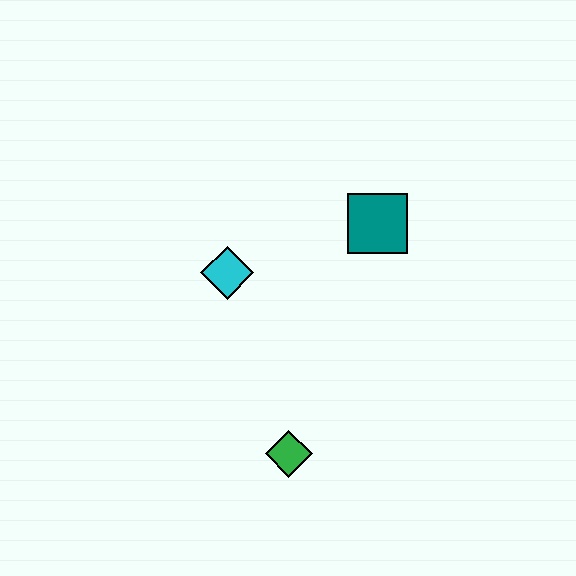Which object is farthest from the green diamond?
The teal square is farthest from the green diamond.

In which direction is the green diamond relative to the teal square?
The green diamond is below the teal square.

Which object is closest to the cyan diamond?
The teal square is closest to the cyan diamond.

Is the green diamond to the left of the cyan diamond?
No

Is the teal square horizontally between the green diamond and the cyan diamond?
No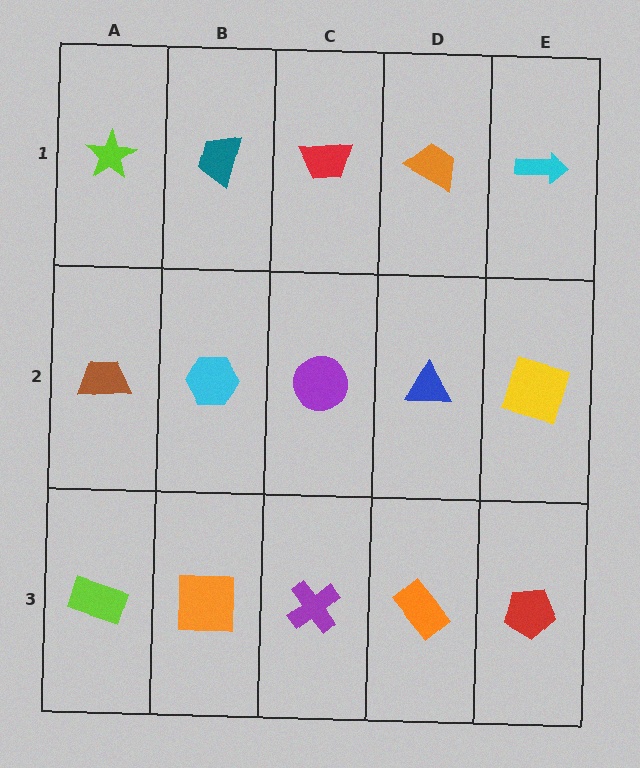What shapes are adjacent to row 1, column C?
A purple circle (row 2, column C), a teal trapezoid (row 1, column B), an orange trapezoid (row 1, column D).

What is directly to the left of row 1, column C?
A teal trapezoid.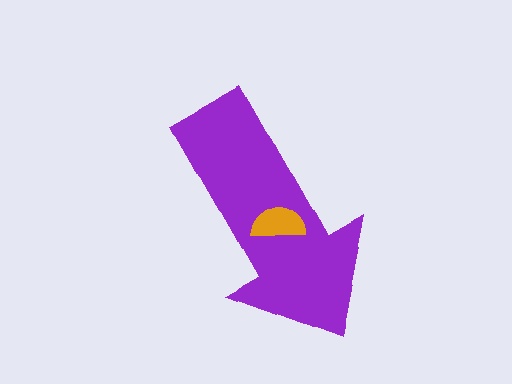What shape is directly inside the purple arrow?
The orange semicircle.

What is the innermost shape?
The orange semicircle.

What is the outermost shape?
The purple arrow.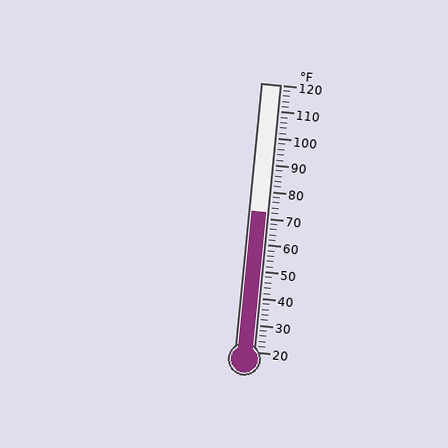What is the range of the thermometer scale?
The thermometer scale ranges from 20°F to 120°F.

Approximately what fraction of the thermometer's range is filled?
The thermometer is filled to approximately 50% of its range.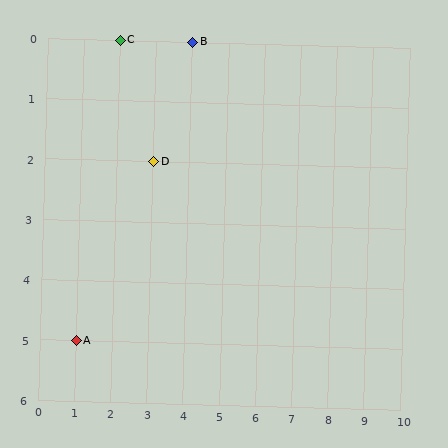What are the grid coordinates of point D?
Point D is at grid coordinates (3, 2).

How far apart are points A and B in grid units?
Points A and B are 3 columns and 5 rows apart (about 5.8 grid units diagonally).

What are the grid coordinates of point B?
Point B is at grid coordinates (4, 0).